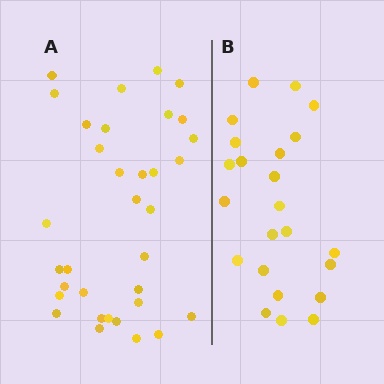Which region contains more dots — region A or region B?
Region A (the left region) has more dots.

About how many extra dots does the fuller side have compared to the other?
Region A has roughly 12 or so more dots than region B.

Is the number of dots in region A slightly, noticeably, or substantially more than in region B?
Region A has substantially more. The ratio is roughly 1.5 to 1.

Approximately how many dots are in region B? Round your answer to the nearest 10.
About 20 dots. (The exact count is 23, which rounds to 20.)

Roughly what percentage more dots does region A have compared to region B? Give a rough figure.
About 50% more.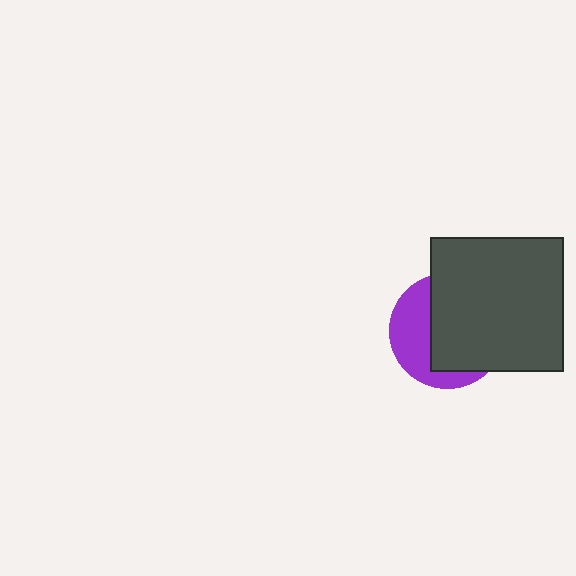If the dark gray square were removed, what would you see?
You would see the complete purple circle.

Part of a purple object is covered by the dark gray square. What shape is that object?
It is a circle.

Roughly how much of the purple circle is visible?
A small part of it is visible (roughly 38%).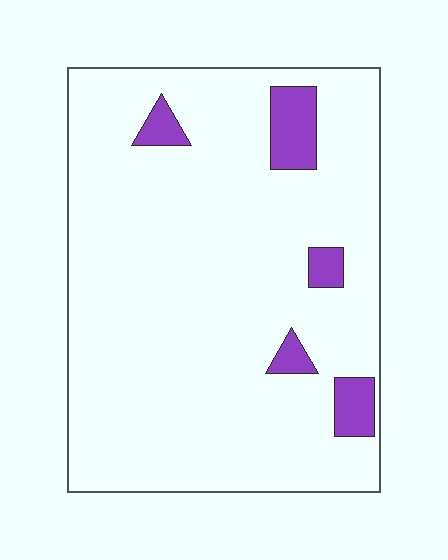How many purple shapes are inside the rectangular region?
5.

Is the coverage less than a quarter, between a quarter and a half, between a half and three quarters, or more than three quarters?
Less than a quarter.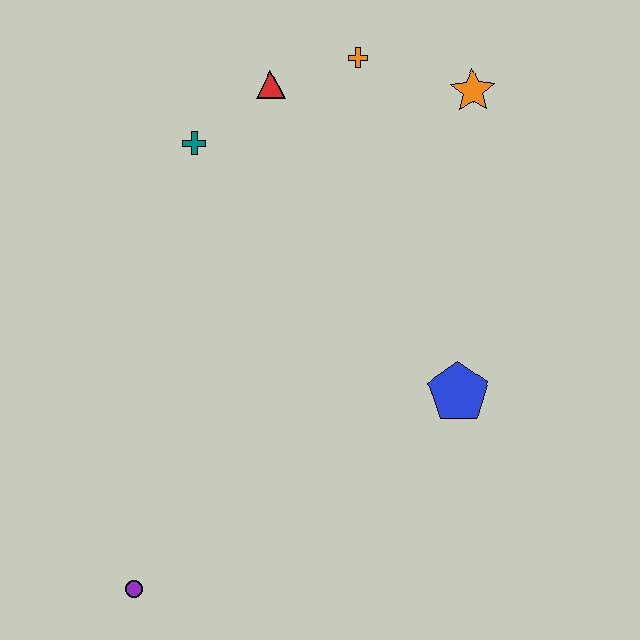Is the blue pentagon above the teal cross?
No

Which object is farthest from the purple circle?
The orange star is farthest from the purple circle.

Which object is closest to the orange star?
The orange cross is closest to the orange star.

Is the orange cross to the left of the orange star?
Yes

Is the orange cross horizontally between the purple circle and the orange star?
Yes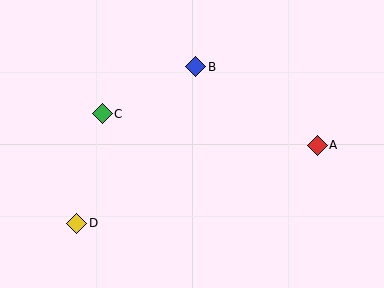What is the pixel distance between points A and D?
The distance between A and D is 253 pixels.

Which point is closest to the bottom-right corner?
Point A is closest to the bottom-right corner.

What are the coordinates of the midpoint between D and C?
The midpoint between D and C is at (90, 168).